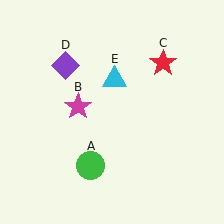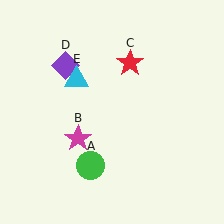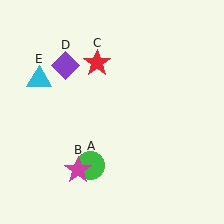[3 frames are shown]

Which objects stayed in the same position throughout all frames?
Green circle (object A) and purple diamond (object D) remained stationary.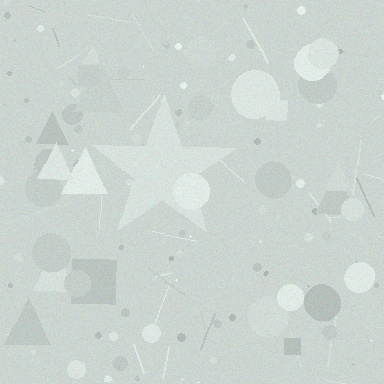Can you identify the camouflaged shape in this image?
The camouflaged shape is a star.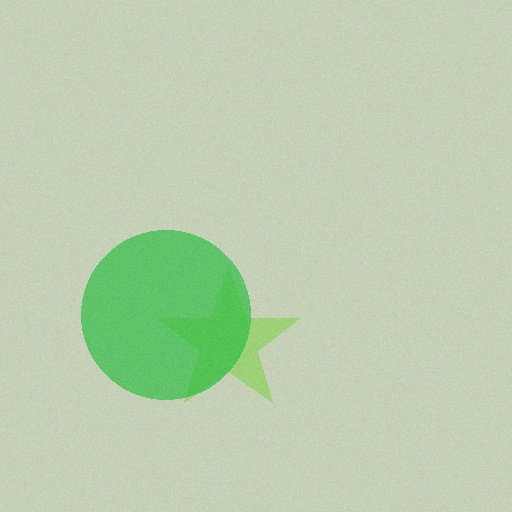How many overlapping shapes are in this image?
There are 2 overlapping shapes in the image.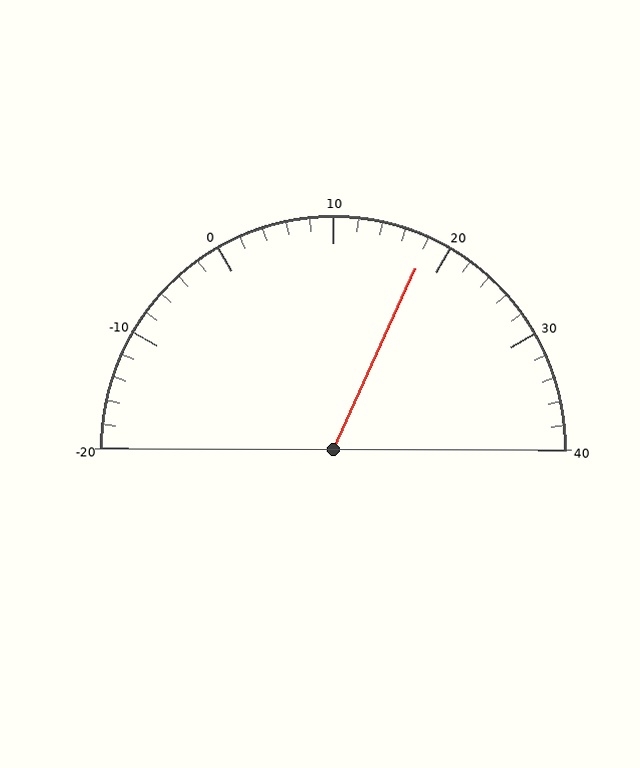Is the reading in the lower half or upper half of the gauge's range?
The reading is in the upper half of the range (-20 to 40).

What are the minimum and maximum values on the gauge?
The gauge ranges from -20 to 40.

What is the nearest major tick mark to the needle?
The nearest major tick mark is 20.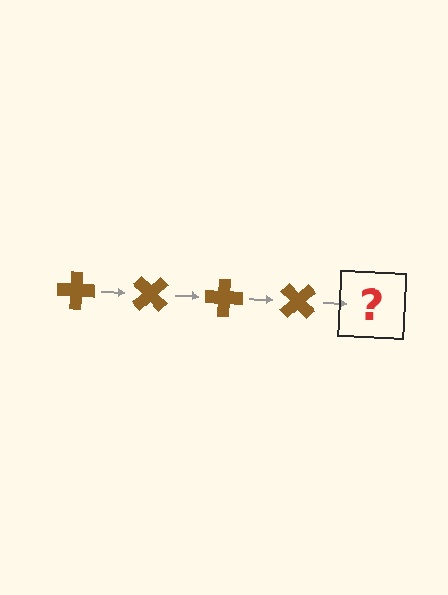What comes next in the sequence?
The next element should be a brown cross rotated 180 degrees.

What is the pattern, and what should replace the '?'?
The pattern is that the cross rotates 45 degrees each step. The '?' should be a brown cross rotated 180 degrees.